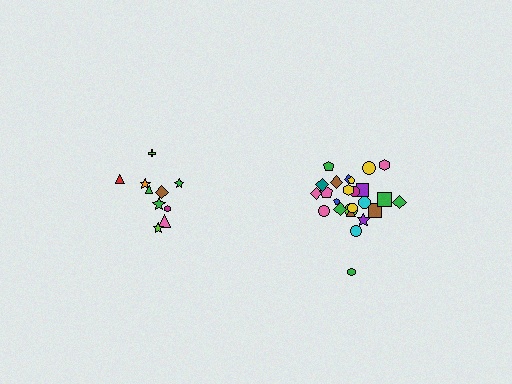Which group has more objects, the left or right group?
The right group.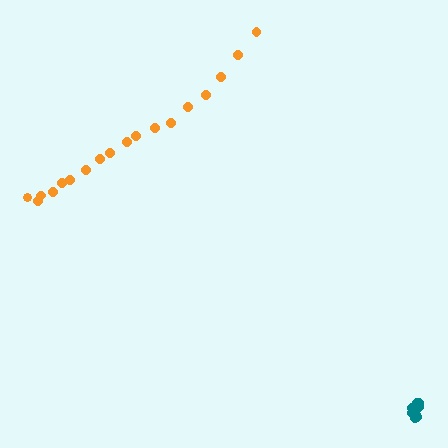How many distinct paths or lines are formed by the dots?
There are 2 distinct paths.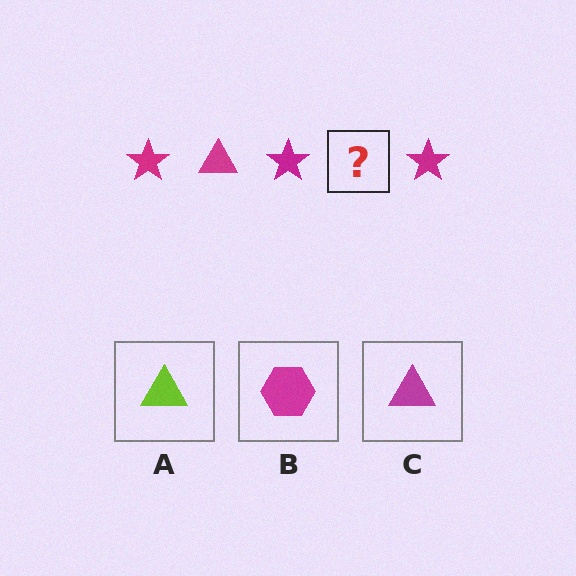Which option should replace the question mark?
Option C.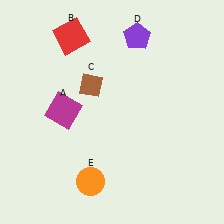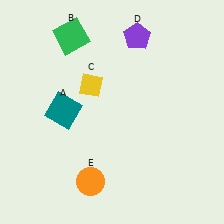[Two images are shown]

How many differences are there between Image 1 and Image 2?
There are 3 differences between the two images.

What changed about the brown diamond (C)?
In Image 1, C is brown. In Image 2, it changed to yellow.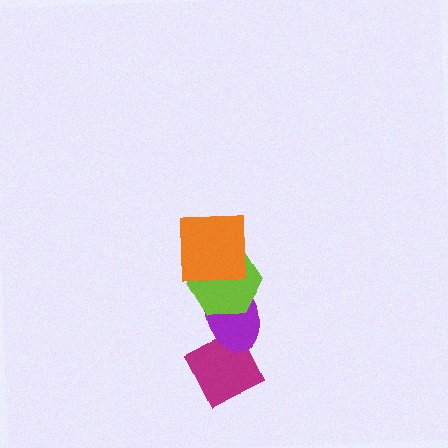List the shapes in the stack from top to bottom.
From top to bottom: the orange square, the lime hexagon, the purple ellipse, the magenta diamond.